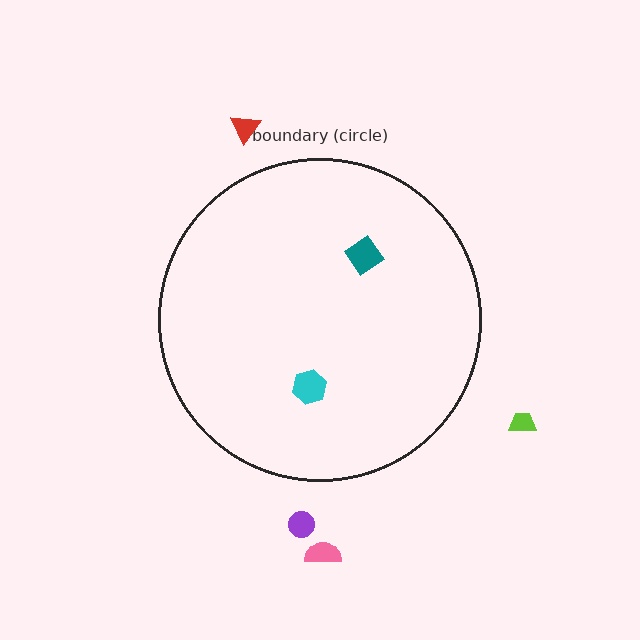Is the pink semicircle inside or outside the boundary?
Outside.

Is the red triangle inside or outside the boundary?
Outside.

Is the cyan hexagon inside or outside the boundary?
Inside.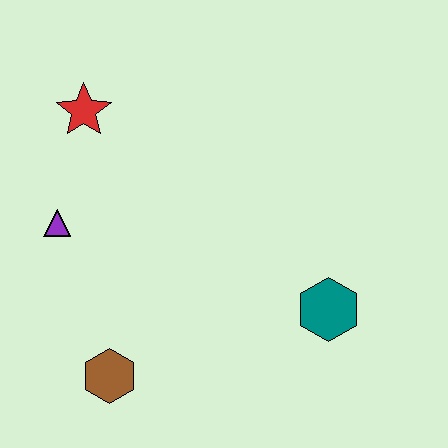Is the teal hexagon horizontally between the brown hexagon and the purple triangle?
No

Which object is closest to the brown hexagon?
The purple triangle is closest to the brown hexagon.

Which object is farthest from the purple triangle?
The teal hexagon is farthest from the purple triangle.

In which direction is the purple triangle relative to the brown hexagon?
The purple triangle is above the brown hexagon.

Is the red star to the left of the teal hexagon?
Yes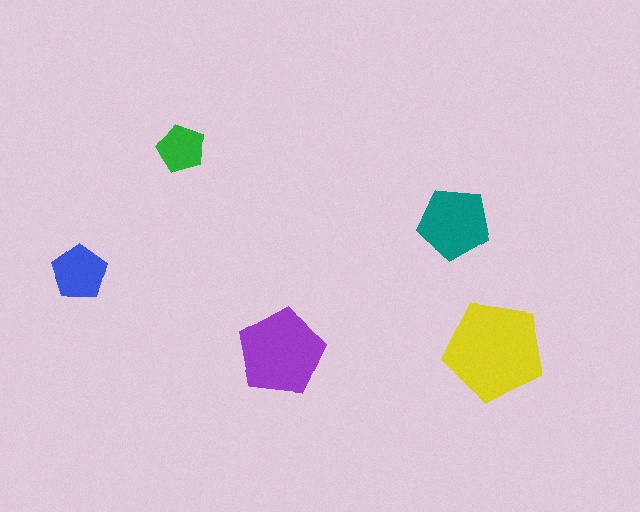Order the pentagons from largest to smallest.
the yellow one, the purple one, the teal one, the blue one, the green one.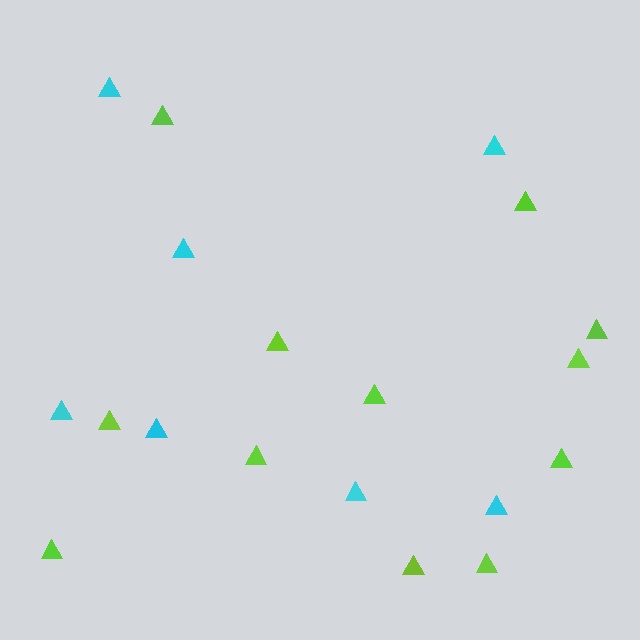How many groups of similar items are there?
There are 2 groups: one group of cyan triangles (7) and one group of lime triangles (12).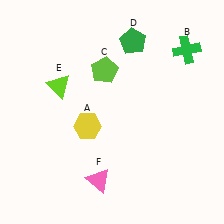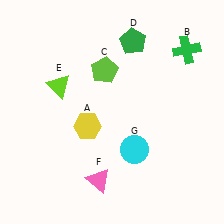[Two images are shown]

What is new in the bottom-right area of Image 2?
A cyan circle (G) was added in the bottom-right area of Image 2.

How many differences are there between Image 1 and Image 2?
There is 1 difference between the two images.